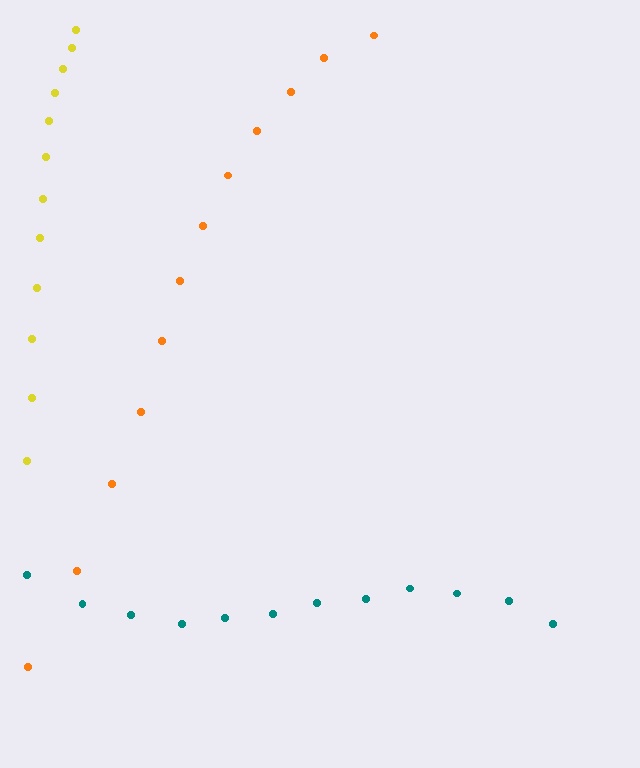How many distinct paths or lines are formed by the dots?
There are 3 distinct paths.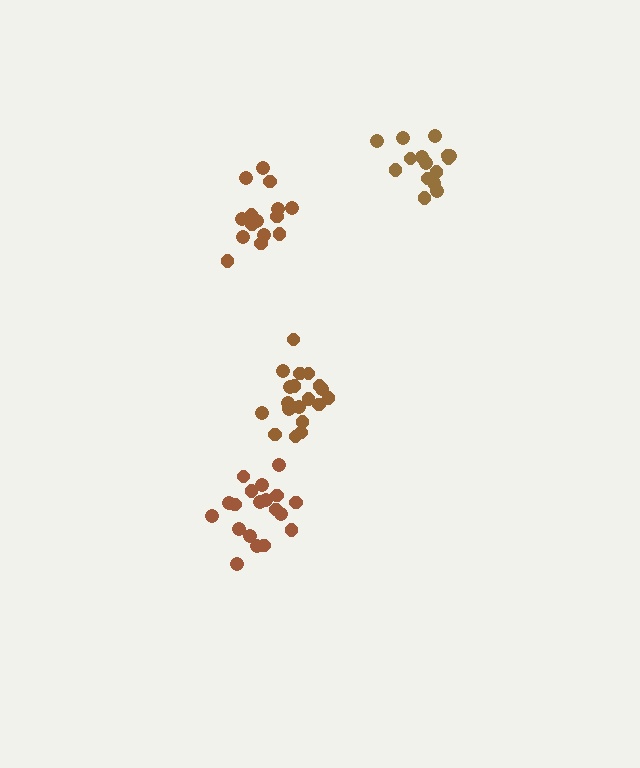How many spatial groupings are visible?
There are 4 spatial groupings.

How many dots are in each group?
Group 1: 15 dots, Group 2: 19 dots, Group 3: 19 dots, Group 4: 15 dots (68 total).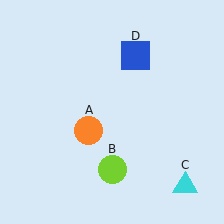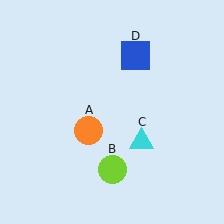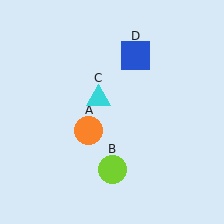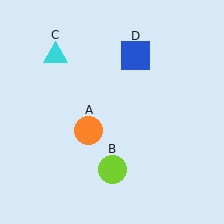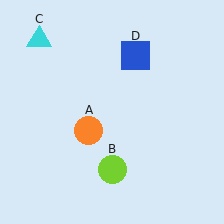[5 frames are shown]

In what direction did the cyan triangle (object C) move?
The cyan triangle (object C) moved up and to the left.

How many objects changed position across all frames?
1 object changed position: cyan triangle (object C).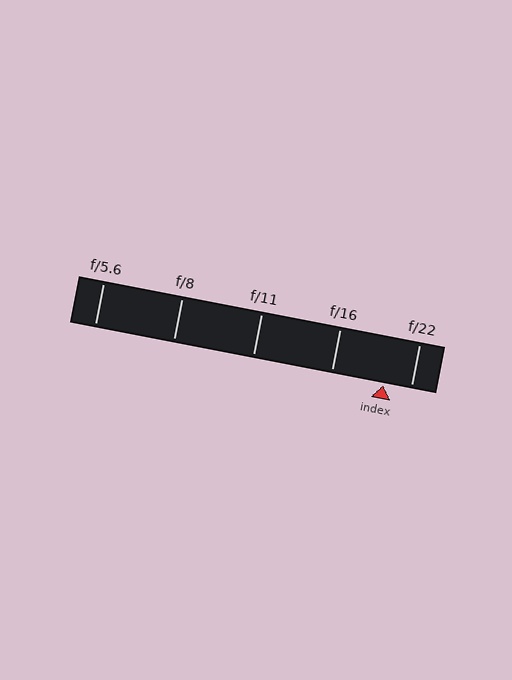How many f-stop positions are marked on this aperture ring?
There are 5 f-stop positions marked.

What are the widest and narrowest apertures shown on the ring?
The widest aperture shown is f/5.6 and the narrowest is f/22.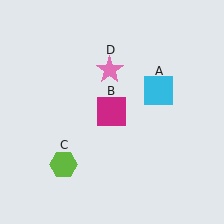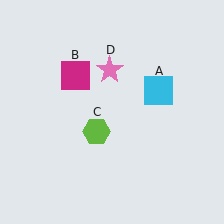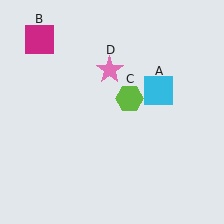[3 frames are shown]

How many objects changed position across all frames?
2 objects changed position: magenta square (object B), lime hexagon (object C).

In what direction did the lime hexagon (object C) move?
The lime hexagon (object C) moved up and to the right.